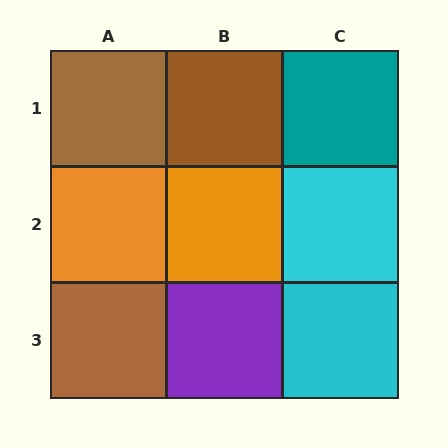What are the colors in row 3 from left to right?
Brown, purple, cyan.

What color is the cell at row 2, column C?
Cyan.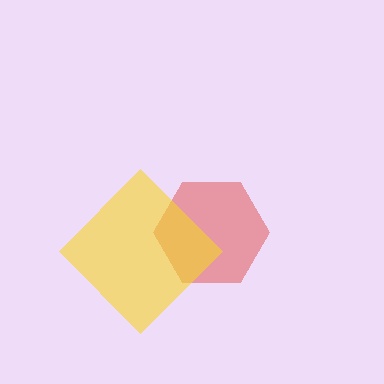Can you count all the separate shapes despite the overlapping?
Yes, there are 2 separate shapes.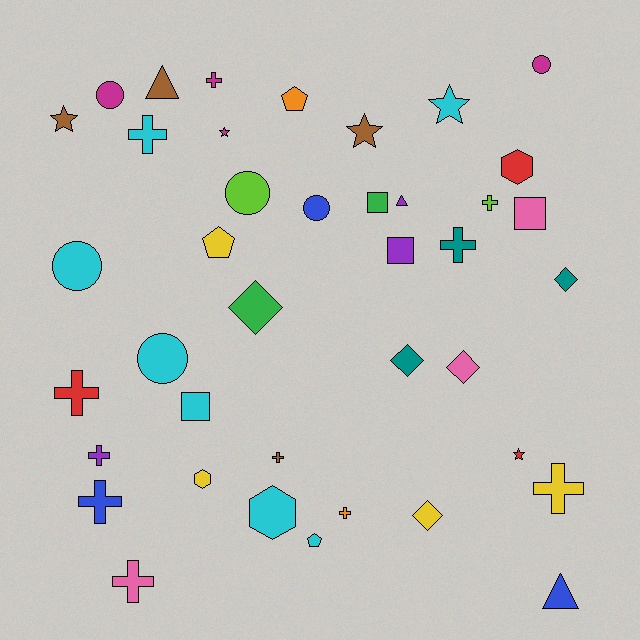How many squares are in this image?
There are 4 squares.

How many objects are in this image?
There are 40 objects.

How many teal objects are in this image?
There are 3 teal objects.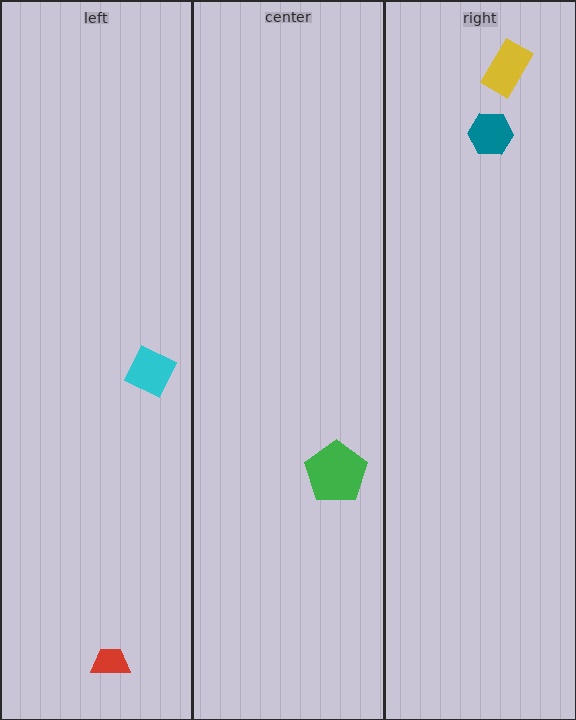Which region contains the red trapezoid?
The left region.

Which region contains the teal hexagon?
The right region.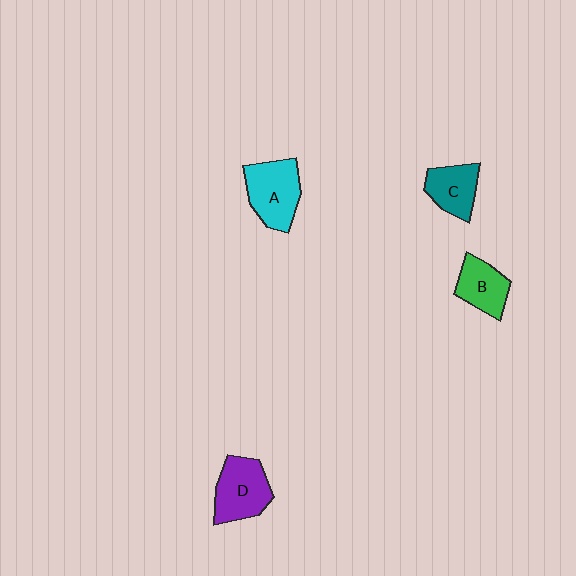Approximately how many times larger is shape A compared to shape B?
Approximately 1.4 times.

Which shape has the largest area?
Shape A (cyan).